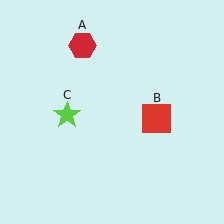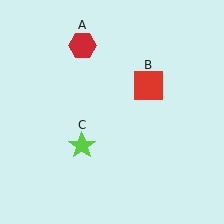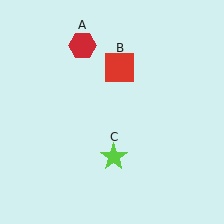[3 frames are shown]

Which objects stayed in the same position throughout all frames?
Red hexagon (object A) remained stationary.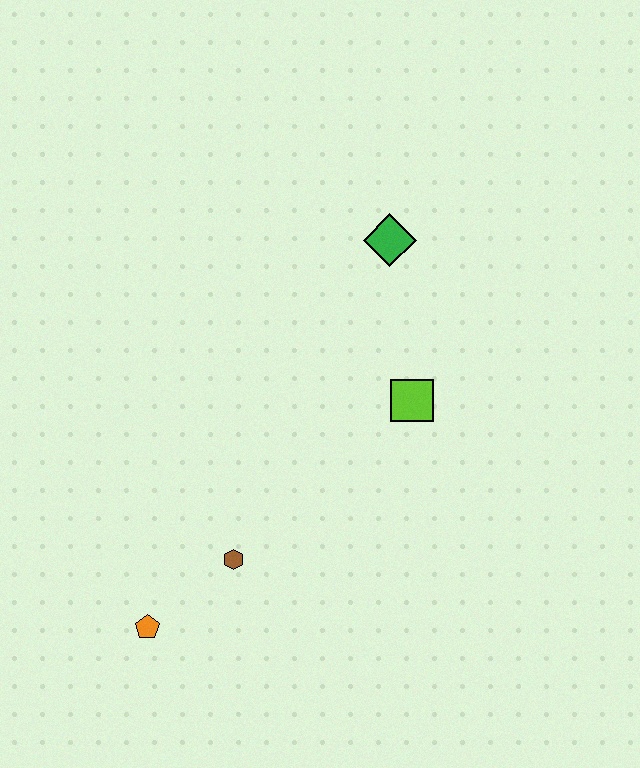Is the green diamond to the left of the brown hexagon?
No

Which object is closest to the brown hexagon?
The orange pentagon is closest to the brown hexagon.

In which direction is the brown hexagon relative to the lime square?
The brown hexagon is to the left of the lime square.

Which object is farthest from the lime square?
The orange pentagon is farthest from the lime square.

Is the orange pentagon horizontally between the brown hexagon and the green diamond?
No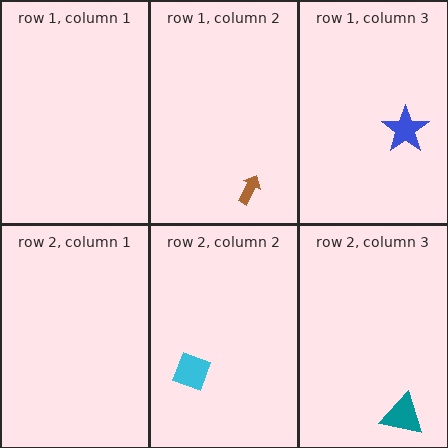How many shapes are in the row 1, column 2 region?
1.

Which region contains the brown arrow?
The row 1, column 2 region.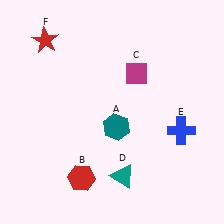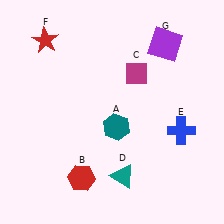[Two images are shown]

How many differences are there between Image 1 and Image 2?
There is 1 difference between the two images.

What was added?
A purple square (G) was added in Image 2.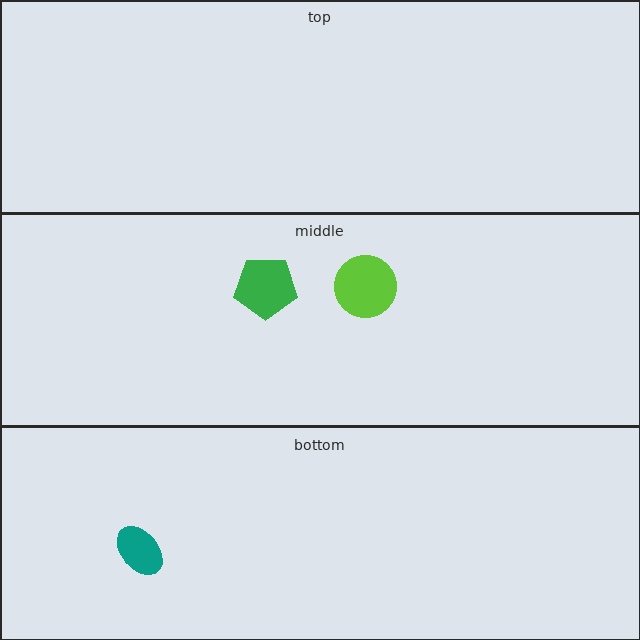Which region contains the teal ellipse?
The bottom region.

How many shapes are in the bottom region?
1.